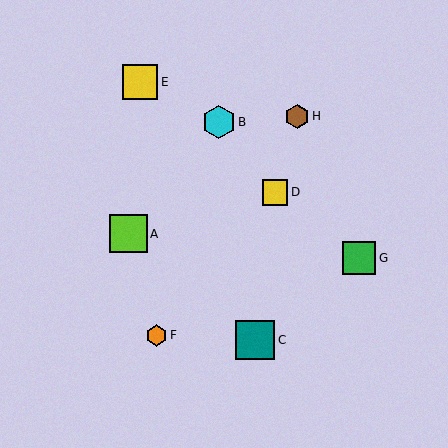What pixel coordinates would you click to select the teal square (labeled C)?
Click at (255, 340) to select the teal square C.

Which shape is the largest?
The teal square (labeled C) is the largest.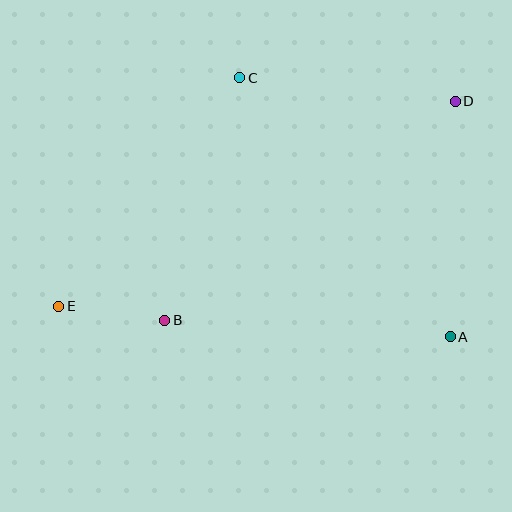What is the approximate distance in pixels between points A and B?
The distance between A and B is approximately 286 pixels.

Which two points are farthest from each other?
Points D and E are farthest from each other.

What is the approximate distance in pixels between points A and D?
The distance between A and D is approximately 236 pixels.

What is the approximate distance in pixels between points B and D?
The distance between B and D is approximately 364 pixels.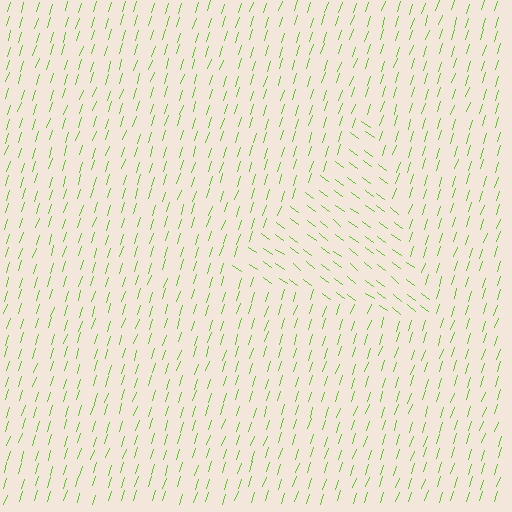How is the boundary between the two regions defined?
The boundary is defined purely by a change in line orientation (approximately 71 degrees difference). All lines are the same color and thickness.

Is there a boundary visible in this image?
Yes, there is a texture boundary formed by a change in line orientation.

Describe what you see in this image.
The image is filled with small lime line segments. A triangle region in the image has lines oriented differently from the surrounding lines, creating a visible texture boundary.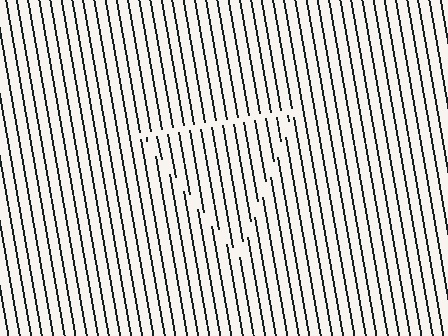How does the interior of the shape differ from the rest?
The interior of the shape contains the same grating, shifted by half a period — the contour is defined by the phase discontinuity where line-ends from the inner and outer gratings abut.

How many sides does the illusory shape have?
3 sides — the line-ends trace a triangle.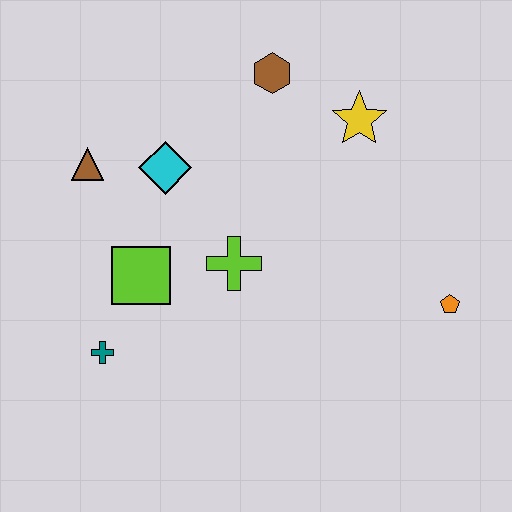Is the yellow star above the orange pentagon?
Yes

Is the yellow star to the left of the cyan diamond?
No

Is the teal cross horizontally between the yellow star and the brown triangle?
Yes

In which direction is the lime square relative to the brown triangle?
The lime square is below the brown triangle.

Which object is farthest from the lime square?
The orange pentagon is farthest from the lime square.